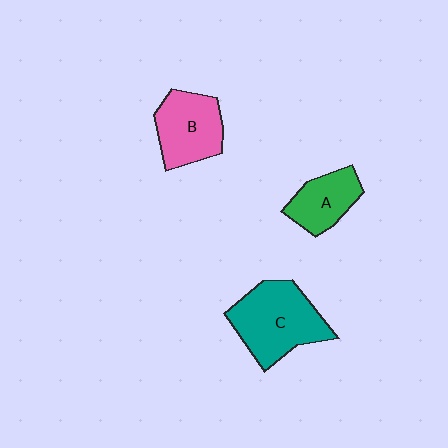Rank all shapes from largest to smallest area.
From largest to smallest: C (teal), B (pink), A (green).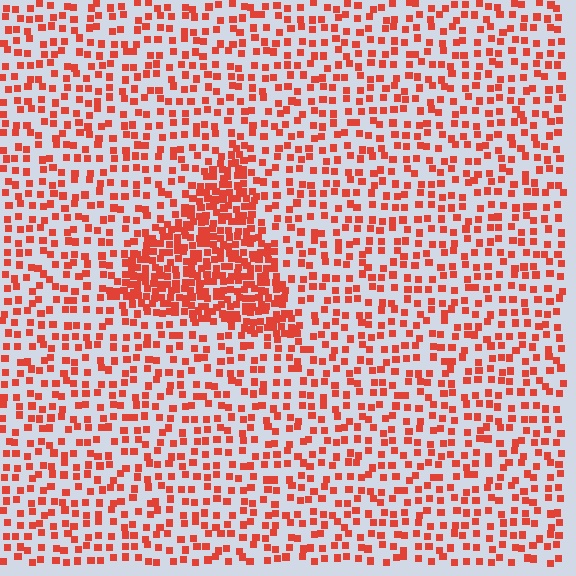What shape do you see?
I see a triangle.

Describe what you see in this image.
The image contains small red elements arranged at two different densities. A triangle-shaped region is visible where the elements are more densely packed than the surrounding area.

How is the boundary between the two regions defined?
The boundary is defined by a change in element density (approximately 2.4x ratio). All elements are the same color, size, and shape.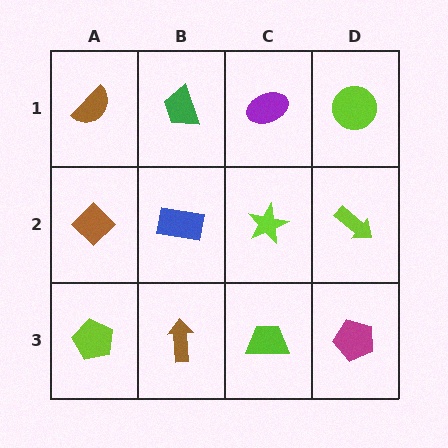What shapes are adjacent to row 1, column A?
A brown diamond (row 2, column A), a green trapezoid (row 1, column B).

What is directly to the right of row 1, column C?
A lime circle.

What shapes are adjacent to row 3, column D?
A lime arrow (row 2, column D), a lime trapezoid (row 3, column C).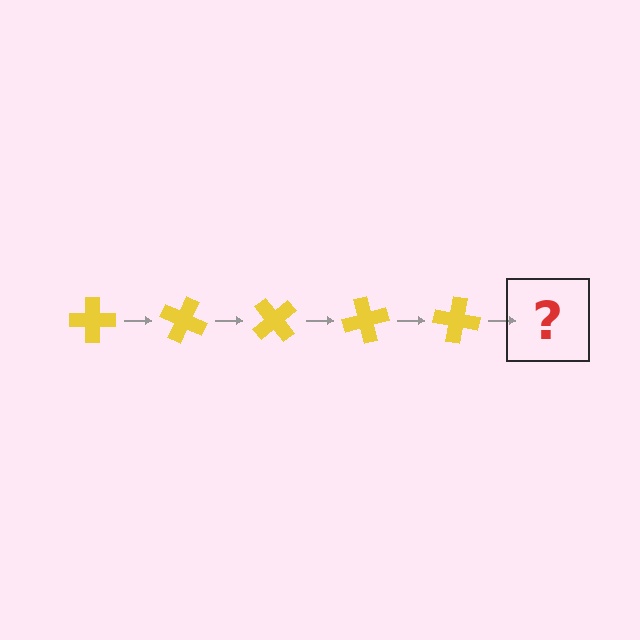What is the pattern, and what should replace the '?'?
The pattern is that the cross rotates 25 degrees each step. The '?' should be a yellow cross rotated 125 degrees.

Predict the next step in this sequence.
The next step is a yellow cross rotated 125 degrees.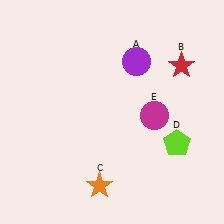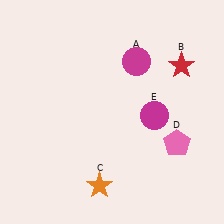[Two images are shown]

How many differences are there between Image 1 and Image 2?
There are 2 differences between the two images.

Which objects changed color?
A changed from purple to magenta. D changed from lime to pink.